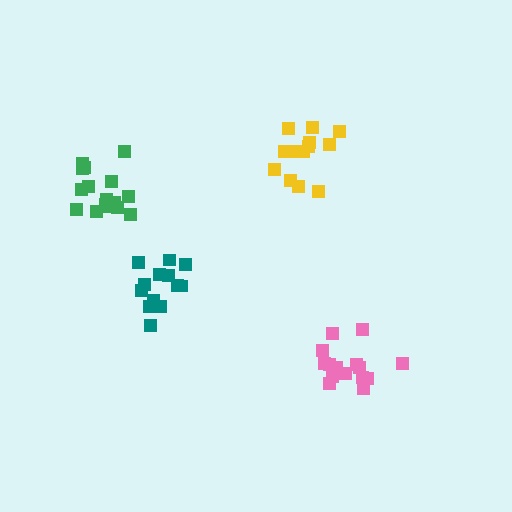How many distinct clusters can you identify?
There are 4 distinct clusters.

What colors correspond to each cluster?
The clusters are colored: pink, teal, green, yellow.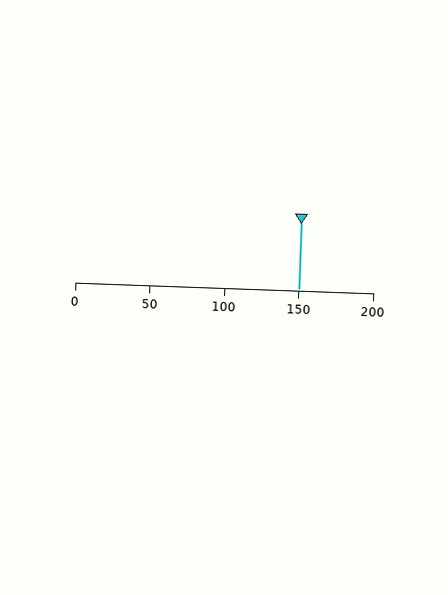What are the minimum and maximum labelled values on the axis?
The axis runs from 0 to 200.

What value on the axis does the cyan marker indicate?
The marker indicates approximately 150.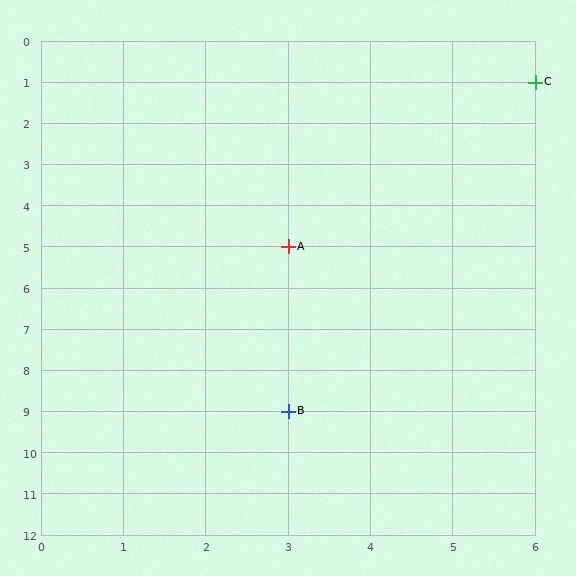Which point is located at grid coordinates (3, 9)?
Point B is at (3, 9).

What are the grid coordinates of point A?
Point A is at grid coordinates (3, 5).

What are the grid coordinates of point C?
Point C is at grid coordinates (6, 1).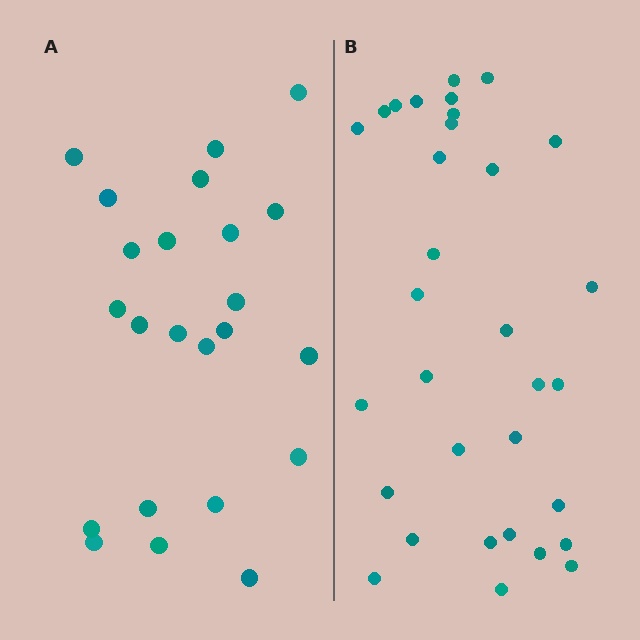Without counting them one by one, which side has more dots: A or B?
Region B (the right region) has more dots.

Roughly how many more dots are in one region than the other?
Region B has roughly 8 or so more dots than region A.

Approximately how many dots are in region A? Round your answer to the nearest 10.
About 20 dots. (The exact count is 23, which rounds to 20.)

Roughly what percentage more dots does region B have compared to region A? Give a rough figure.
About 40% more.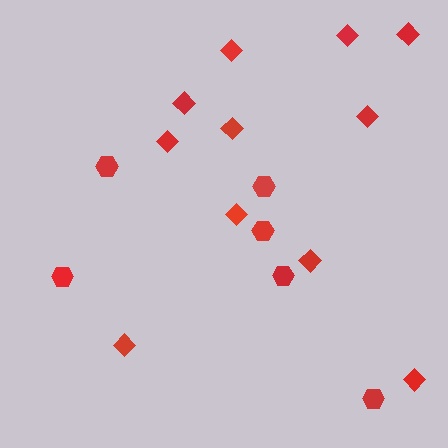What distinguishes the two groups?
There are 2 groups: one group of diamonds (11) and one group of hexagons (6).